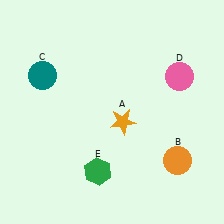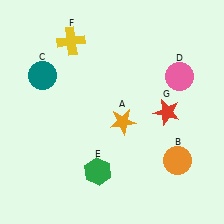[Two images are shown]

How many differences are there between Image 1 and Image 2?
There are 2 differences between the two images.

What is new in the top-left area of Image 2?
A yellow cross (F) was added in the top-left area of Image 2.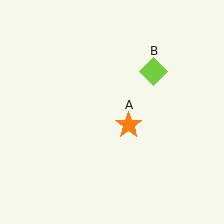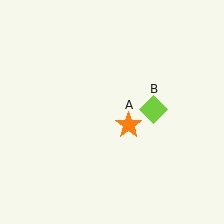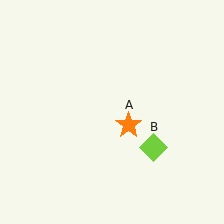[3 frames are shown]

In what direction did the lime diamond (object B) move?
The lime diamond (object B) moved down.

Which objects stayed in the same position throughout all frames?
Orange star (object A) remained stationary.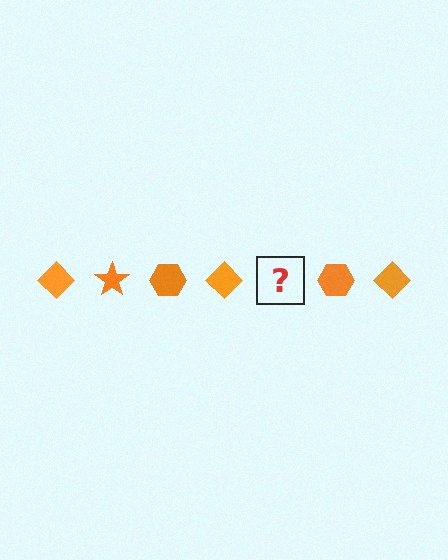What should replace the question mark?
The question mark should be replaced with an orange star.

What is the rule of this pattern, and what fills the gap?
The rule is that the pattern cycles through diamond, star, hexagon shapes in orange. The gap should be filled with an orange star.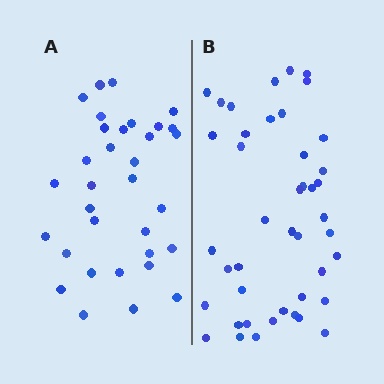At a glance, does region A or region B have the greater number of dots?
Region B (the right region) has more dots.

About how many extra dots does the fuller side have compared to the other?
Region B has roughly 10 or so more dots than region A.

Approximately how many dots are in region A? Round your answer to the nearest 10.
About 30 dots. (The exact count is 33, which rounds to 30.)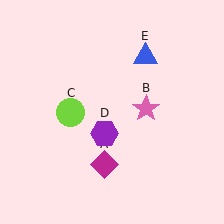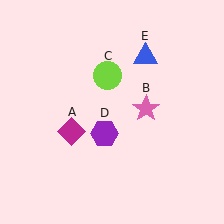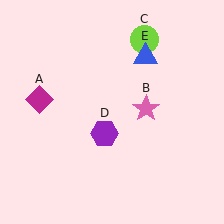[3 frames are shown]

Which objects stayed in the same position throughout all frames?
Pink star (object B) and purple hexagon (object D) and blue triangle (object E) remained stationary.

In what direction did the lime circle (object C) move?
The lime circle (object C) moved up and to the right.